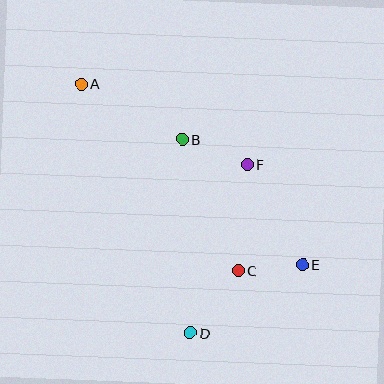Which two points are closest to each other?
Points C and E are closest to each other.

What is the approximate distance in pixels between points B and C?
The distance between B and C is approximately 143 pixels.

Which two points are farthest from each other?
Points A and E are farthest from each other.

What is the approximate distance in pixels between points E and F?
The distance between E and F is approximately 114 pixels.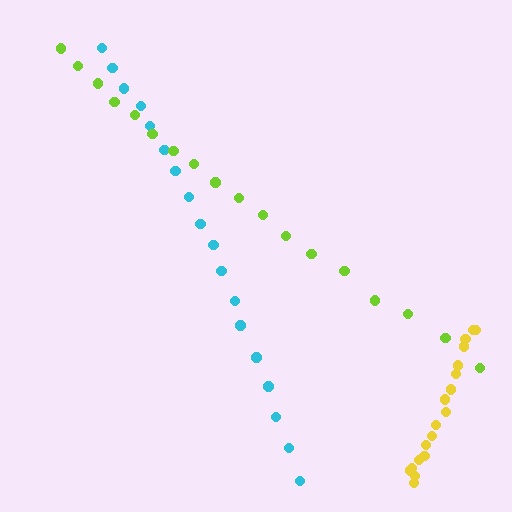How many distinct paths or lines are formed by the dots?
There are 3 distinct paths.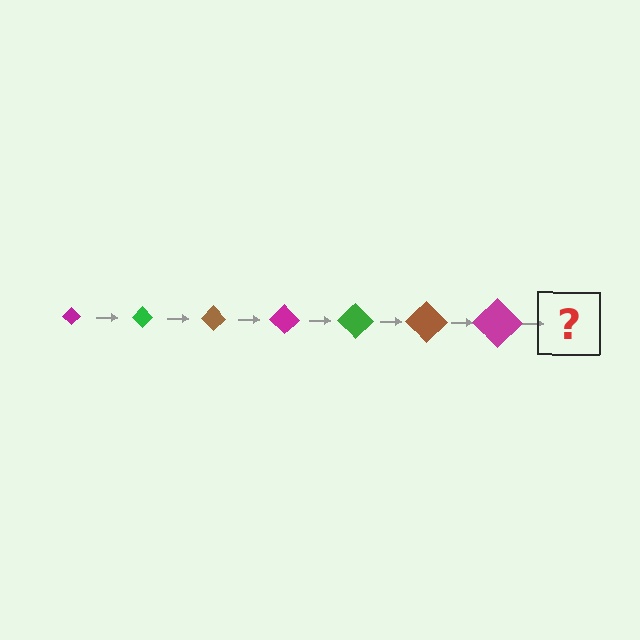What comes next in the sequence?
The next element should be a green diamond, larger than the previous one.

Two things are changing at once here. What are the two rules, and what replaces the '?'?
The two rules are that the diamond grows larger each step and the color cycles through magenta, green, and brown. The '?' should be a green diamond, larger than the previous one.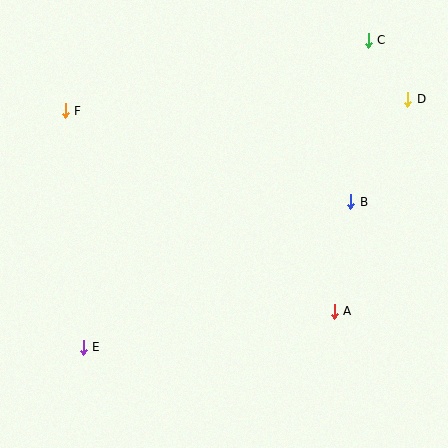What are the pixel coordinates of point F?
Point F is at (65, 111).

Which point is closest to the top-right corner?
Point C is closest to the top-right corner.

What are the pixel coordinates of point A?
Point A is at (334, 311).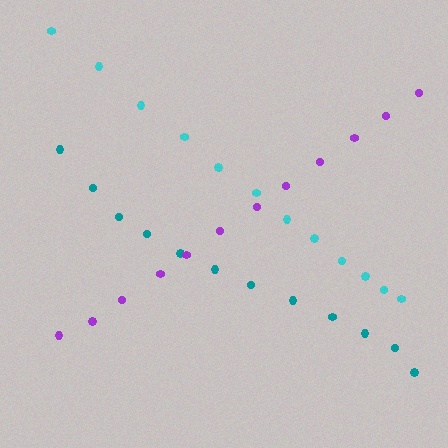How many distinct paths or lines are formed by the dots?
There are 3 distinct paths.